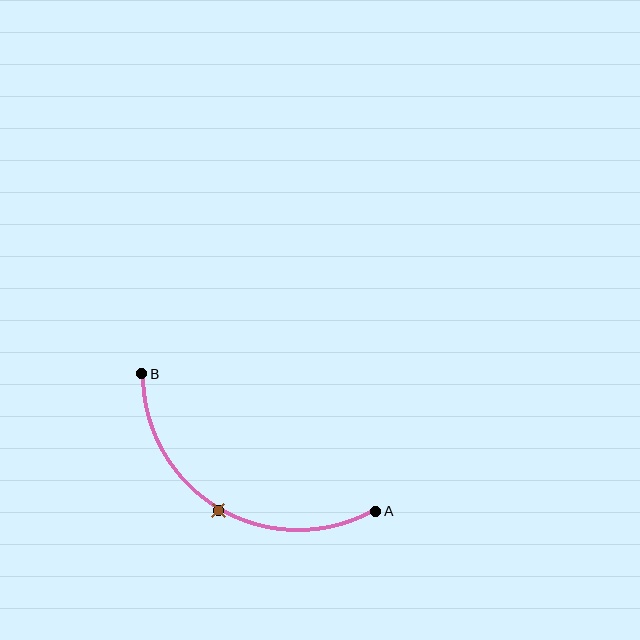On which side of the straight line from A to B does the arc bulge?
The arc bulges below the straight line connecting A and B.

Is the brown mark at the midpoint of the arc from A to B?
Yes. The brown mark lies on the arc at equal arc-length from both A and B — it is the arc midpoint.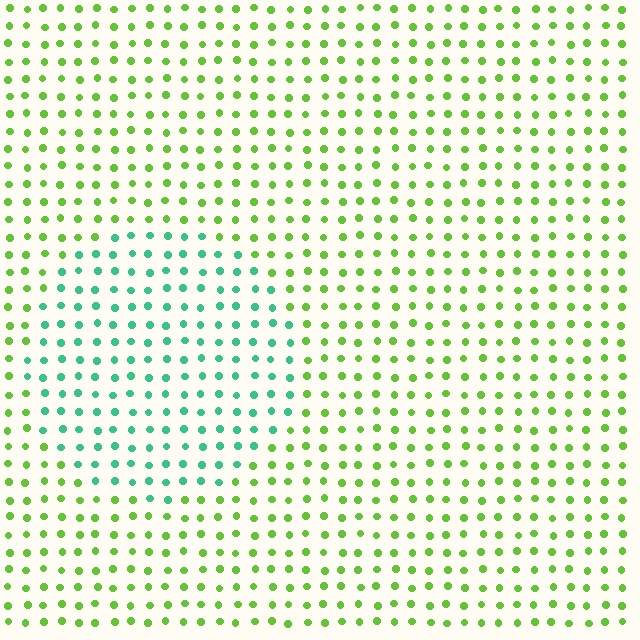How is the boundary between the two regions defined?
The boundary is defined purely by a slight shift in hue (about 53 degrees). Spacing, size, and orientation are identical on both sides.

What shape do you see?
I see a circle.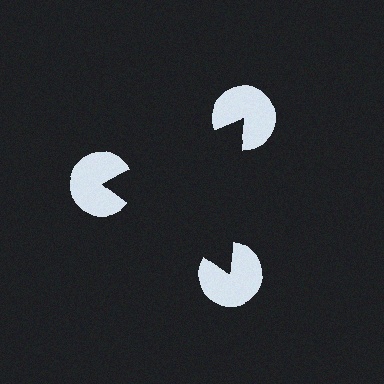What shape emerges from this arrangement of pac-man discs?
An illusory triangle — its edges are inferred from the aligned wedge cuts in the pac-man discs, not physically drawn.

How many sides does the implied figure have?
3 sides.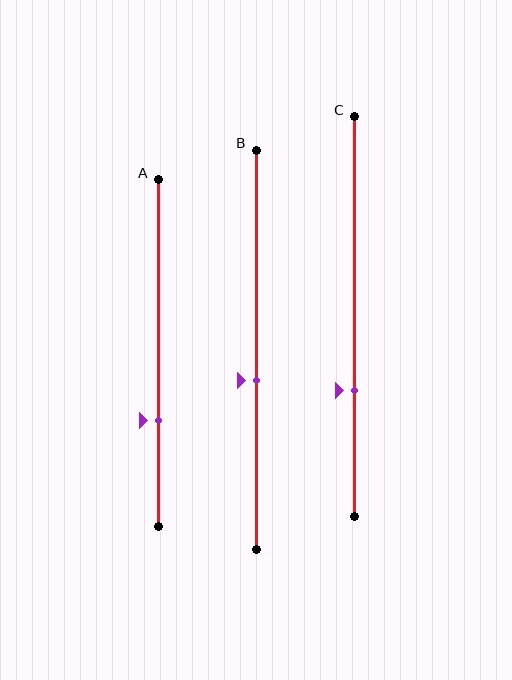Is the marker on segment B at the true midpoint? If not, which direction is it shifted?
No, the marker on segment B is shifted downward by about 8% of the segment length.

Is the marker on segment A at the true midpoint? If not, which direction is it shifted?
No, the marker on segment A is shifted downward by about 19% of the segment length.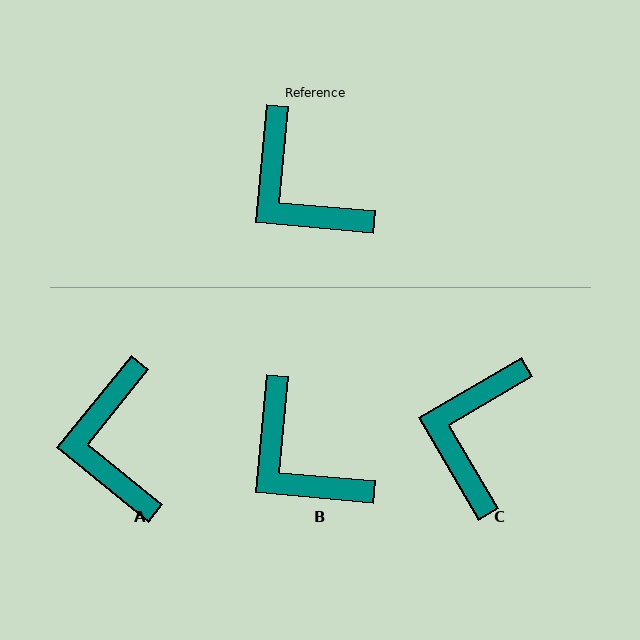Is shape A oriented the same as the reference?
No, it is off by about 34 degrees.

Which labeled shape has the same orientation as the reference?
B.